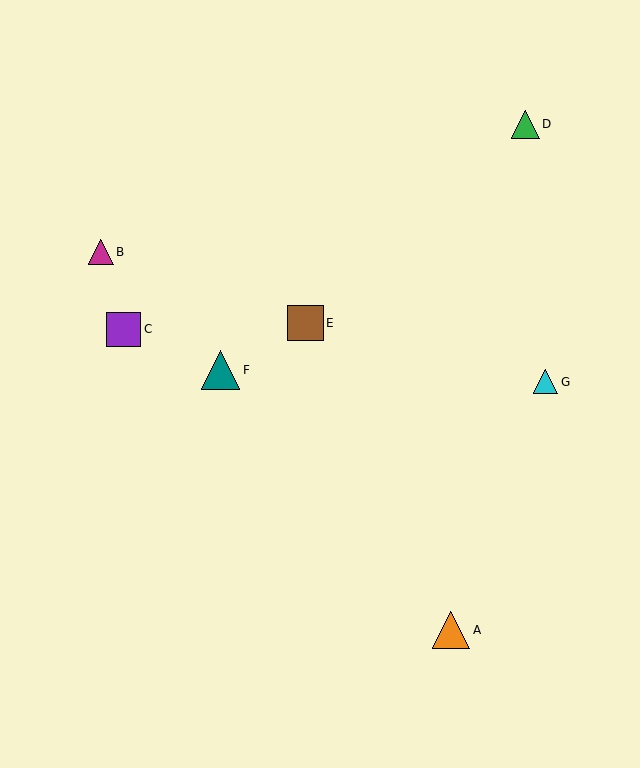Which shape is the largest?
The teal triangle (labeled F) is the largest.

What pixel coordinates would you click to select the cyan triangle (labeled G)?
Click at (546, 382) to select the cyan triangle G.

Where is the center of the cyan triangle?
The center of the cyan triangle is at (546, 382).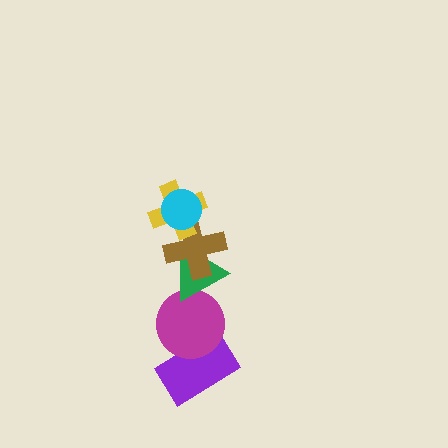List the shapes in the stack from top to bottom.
From top to bottom: the cyan circle, the yellow cross, the brown cross, the green triangle, the magenta circle, the purple rectangle.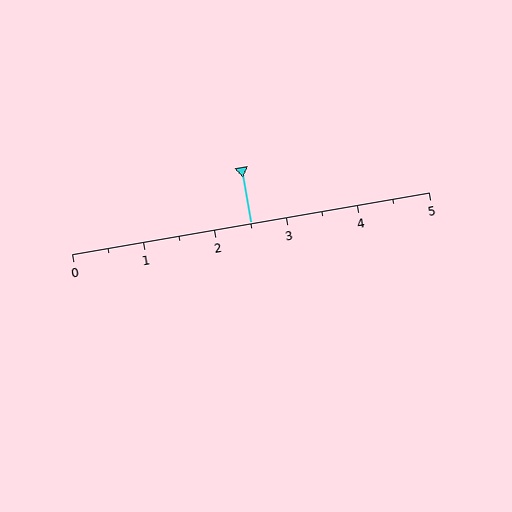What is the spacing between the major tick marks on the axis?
The major ticks are spaced 1 apart.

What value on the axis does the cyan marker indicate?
The marker indicates approximately 2.5.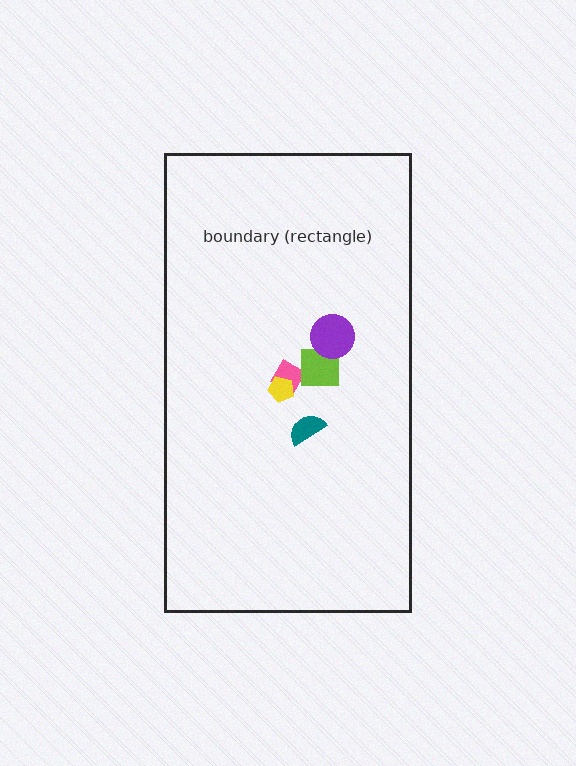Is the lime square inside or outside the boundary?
Inside.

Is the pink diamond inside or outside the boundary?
Inside.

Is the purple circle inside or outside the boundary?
Inside.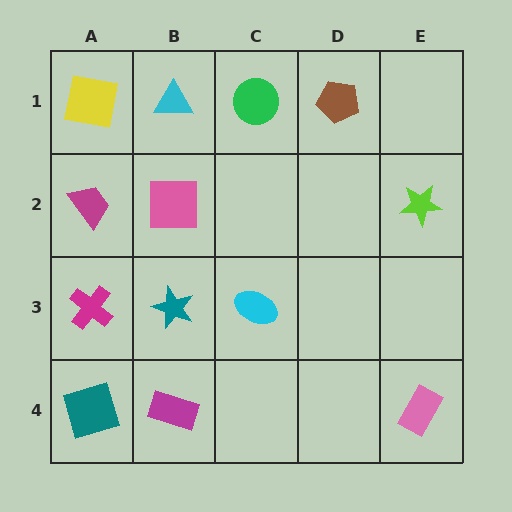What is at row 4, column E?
A pink rectangle.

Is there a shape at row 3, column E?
No, that cell is empty.